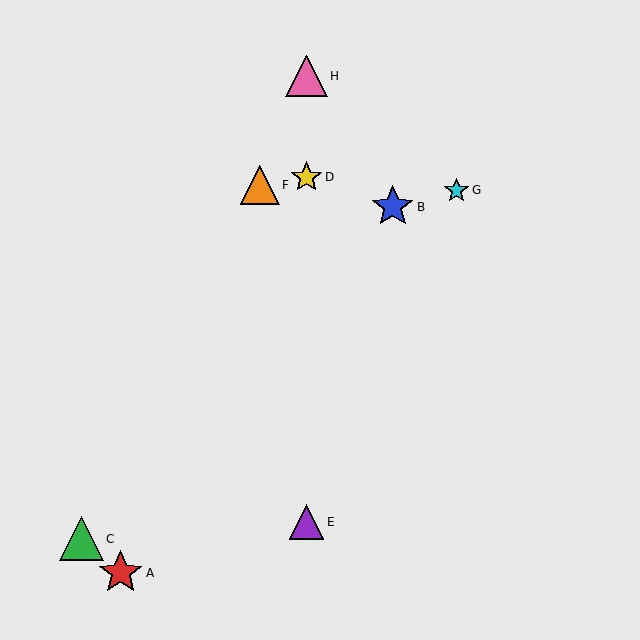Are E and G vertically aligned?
No, E is at x≈307 and G is at x≈456.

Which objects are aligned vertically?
Objects D, E, H are aligned vertically.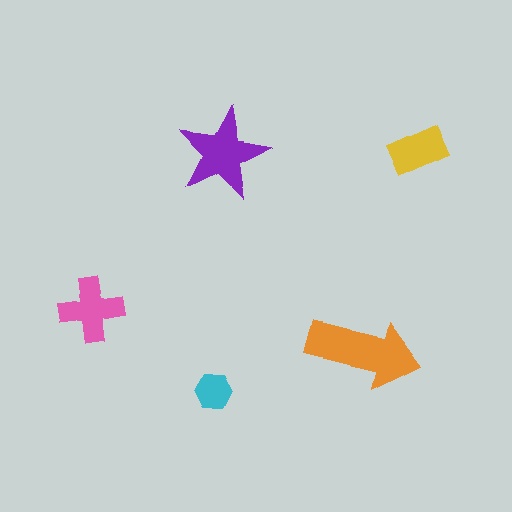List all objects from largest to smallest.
The orange arrow, the purple star, the pink cross, the yellow rectangle, the cyan hexagon.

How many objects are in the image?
There are 5 objects in the image.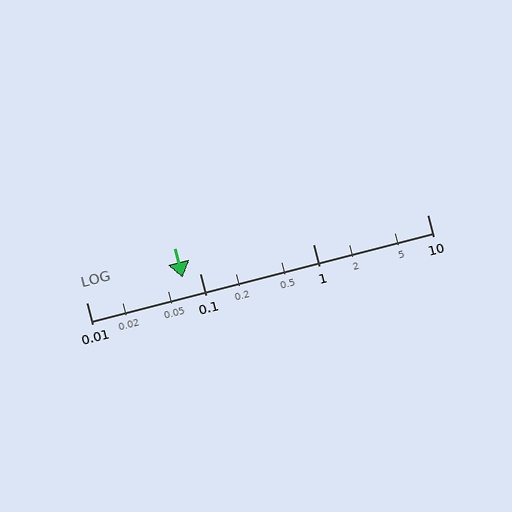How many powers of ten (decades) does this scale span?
The scale spans 3 decades, from 0.01 to 10.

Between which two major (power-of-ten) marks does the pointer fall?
The pointer is between 0.01 and 0.1.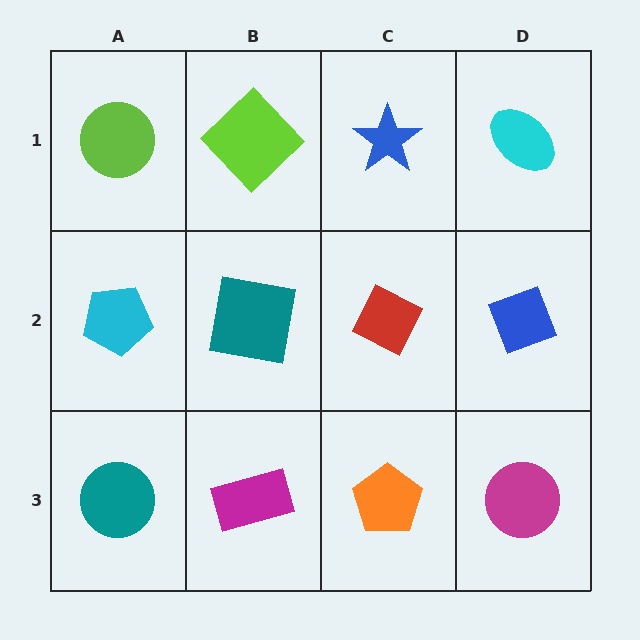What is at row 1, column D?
A cyan ellipse.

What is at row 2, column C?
A red diamond.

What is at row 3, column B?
A magenta rectangle.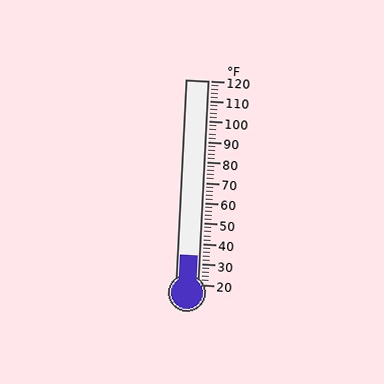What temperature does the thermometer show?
The thermometer shows approximately 34°F.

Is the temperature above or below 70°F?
The temperature is below 70°F.